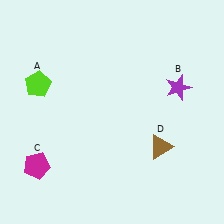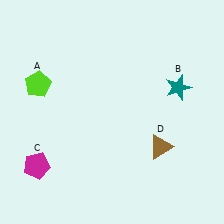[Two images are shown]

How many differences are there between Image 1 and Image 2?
There is 1 difference between the two images.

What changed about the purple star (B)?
In Image 1, B is purple. In Image 2, it changed to teal.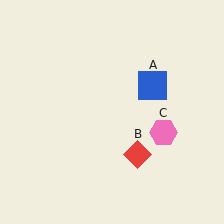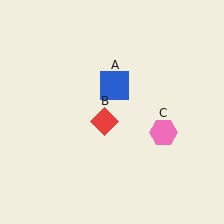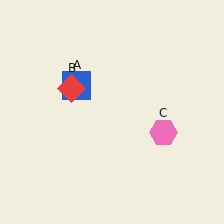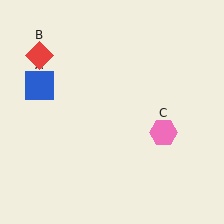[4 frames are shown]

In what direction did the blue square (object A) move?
The blue square (object A) moved left.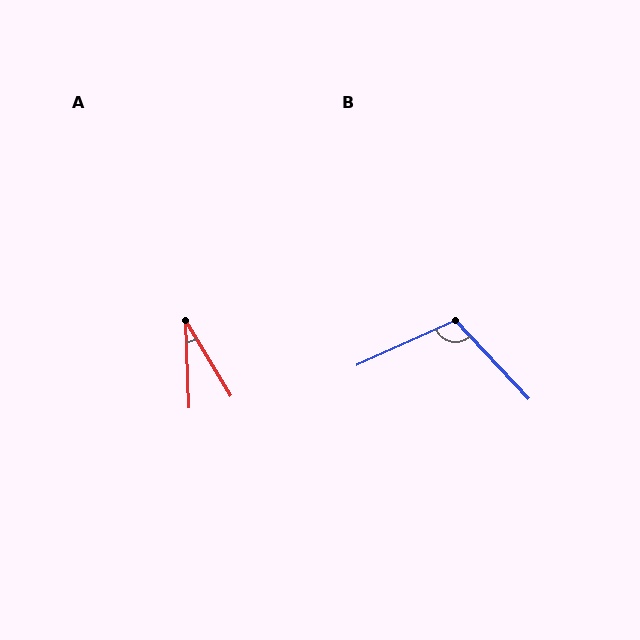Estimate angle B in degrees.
Approximately 109 degrees.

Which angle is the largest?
B, at approximately 109 degrees.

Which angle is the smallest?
A, at approximately 29 degrees.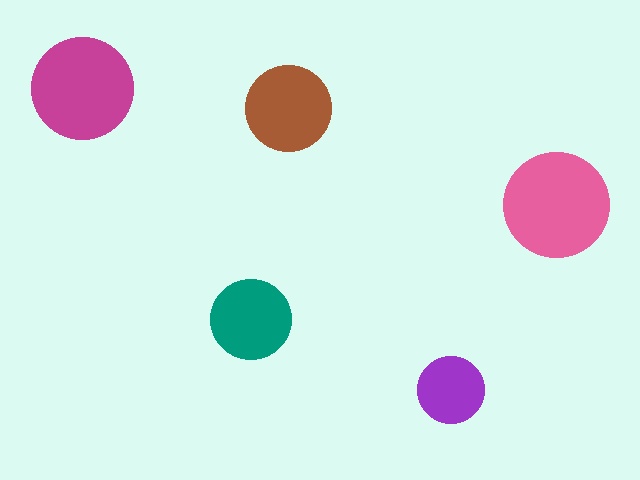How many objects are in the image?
There are 5 objects in the image.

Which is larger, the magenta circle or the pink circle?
The pink one.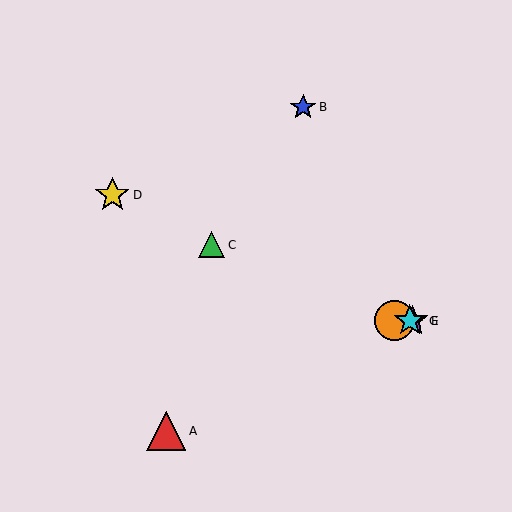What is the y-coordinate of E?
Object E is at y≈321.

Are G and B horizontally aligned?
No, G is at y≈321 and B is at y≈107.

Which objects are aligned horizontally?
Objects E, F, G are aligned horizontally.